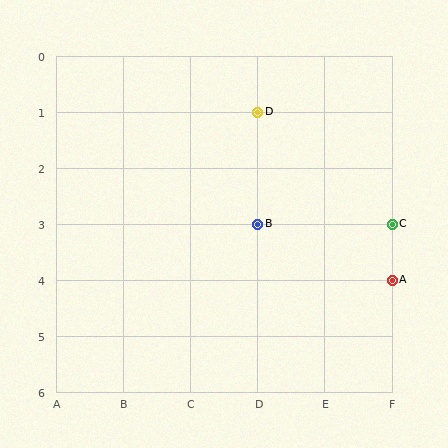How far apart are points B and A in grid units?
Points B and A are 2 columns and 1 row apart (about 2.2 grid units diagonally).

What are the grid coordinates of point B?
Point B is at grid coordinates (D, 3).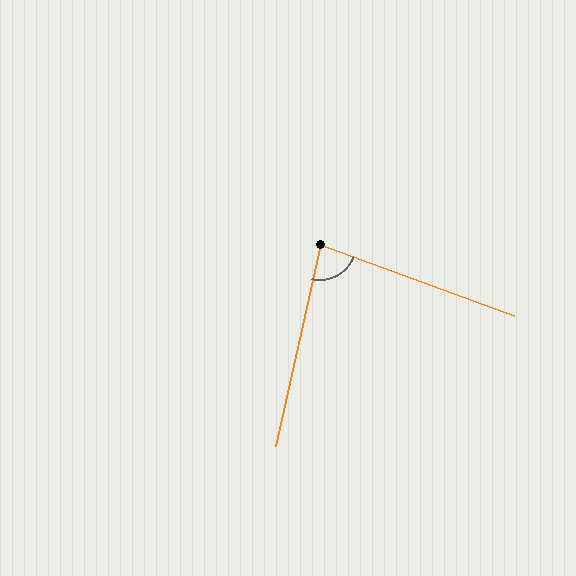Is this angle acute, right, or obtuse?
It is acute.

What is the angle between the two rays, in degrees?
Approximately 82 degrees.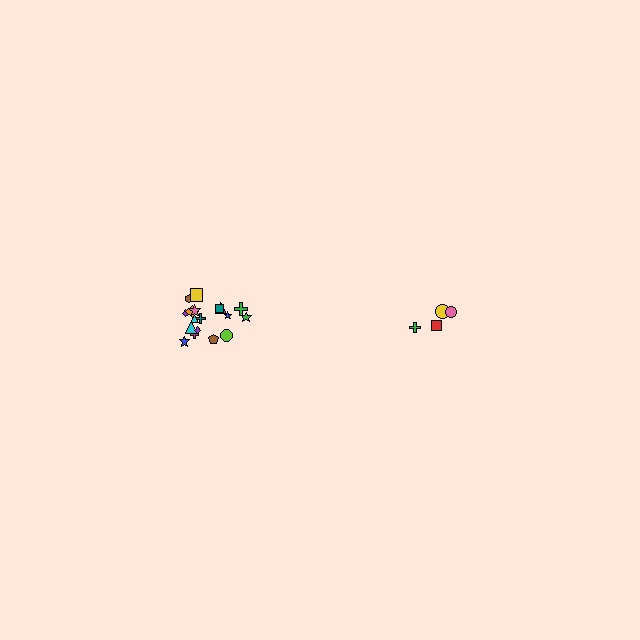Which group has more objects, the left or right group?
The left group.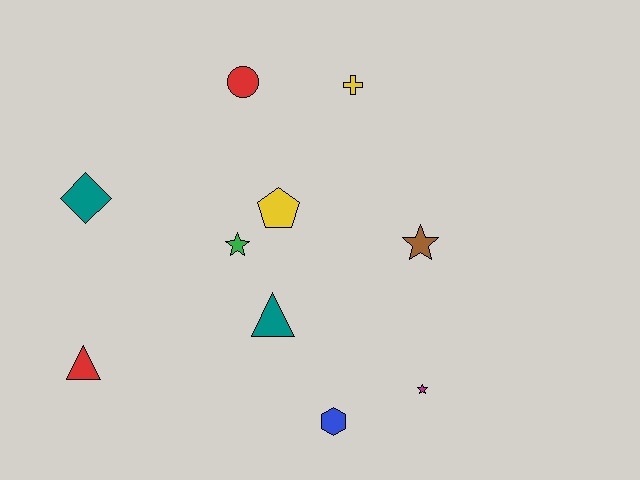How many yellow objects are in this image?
There are 2 yellow objects.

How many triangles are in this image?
There are 2 triangles.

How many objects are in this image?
There are 10 objects.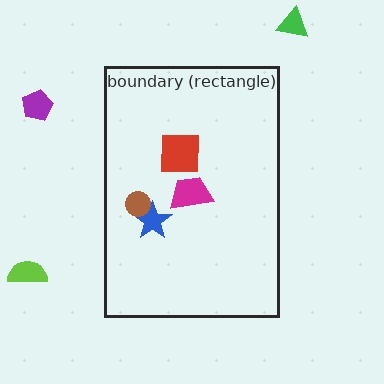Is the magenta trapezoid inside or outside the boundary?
Inside.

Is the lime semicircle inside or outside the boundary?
Outside.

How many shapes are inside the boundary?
4 inside, 3 outside.